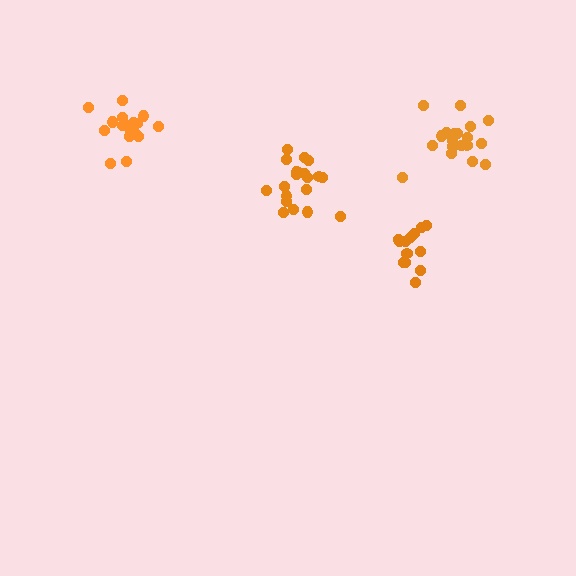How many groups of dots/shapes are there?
There are 4 groups.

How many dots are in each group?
Group 1: 14 dots, Group 2: 19 dots, Group 3: 20 dots, Group 4: 19 dots (72 total).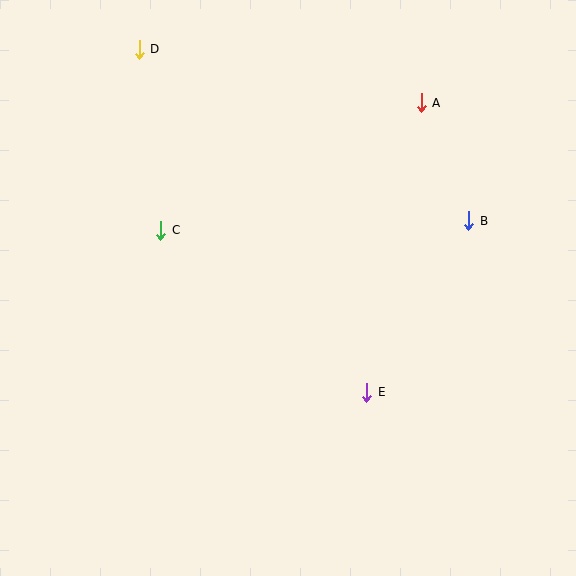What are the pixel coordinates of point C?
Point C is at (161, 230).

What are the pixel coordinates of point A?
Point A is at (421, 103).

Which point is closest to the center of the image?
Point E at (367, 392) is closest to the center.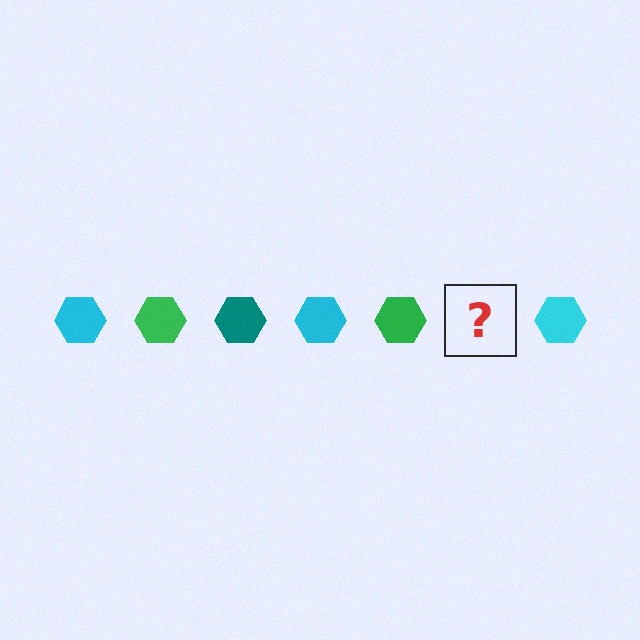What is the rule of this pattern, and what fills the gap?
The rule is that the pattern cycles through cyan, green, teal hexagons. The gap should be filled with a teal hexagon.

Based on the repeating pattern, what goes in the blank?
The blank should be a teal hexagon.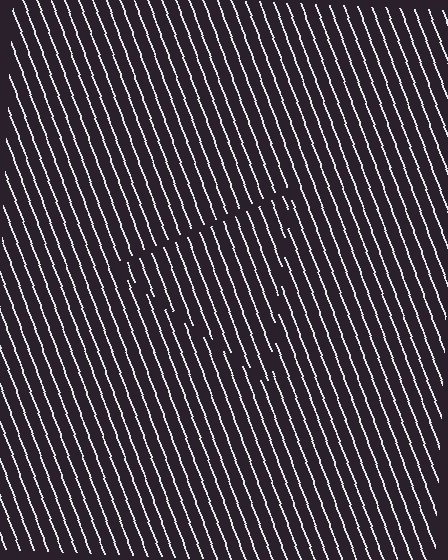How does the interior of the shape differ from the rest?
The interior of the shape contains the same grating, shifted by half a period — the contour is defined by the phase discontinuity where line-ends from the inner and outer gratings abut.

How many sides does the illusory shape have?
3 sides — the line-ends trace a triangle.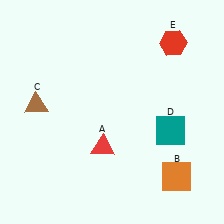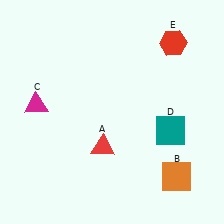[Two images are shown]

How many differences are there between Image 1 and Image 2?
There is 1 difference between the two images.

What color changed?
The triangle (C) changed from brown in Image 1 to magenta in Image 2.